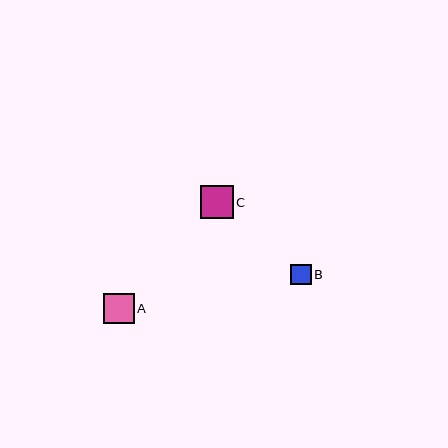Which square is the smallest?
Square B is the smallest with a size of approximately 20 pixels.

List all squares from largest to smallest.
From largest to smallest: C, A, B.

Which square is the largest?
Square C is the largest with a size of approximately 33 pixels.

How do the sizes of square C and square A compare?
Square C and square A are approximately the same size.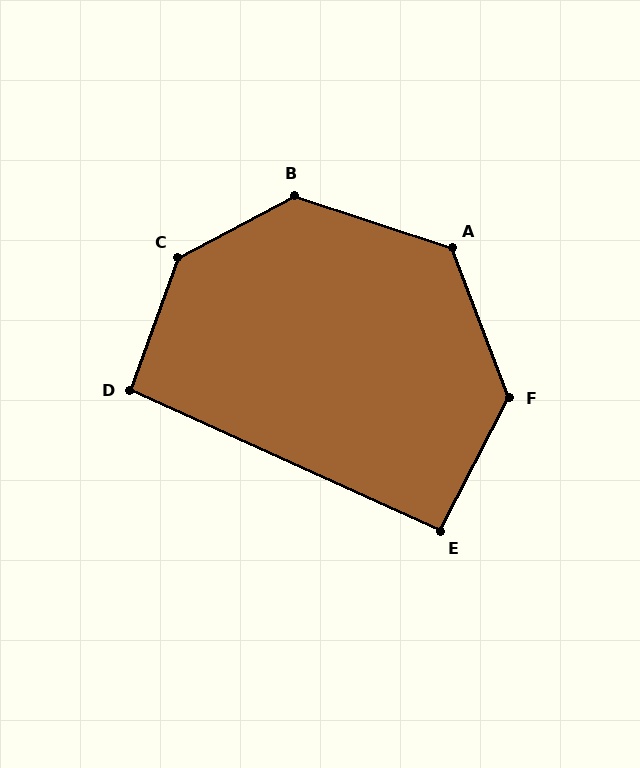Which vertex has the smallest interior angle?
E, at approximately 93 degrees.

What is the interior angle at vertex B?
Approximately 134 degrees (obtuse).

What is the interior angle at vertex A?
Approximately 129 degrees (obtuse).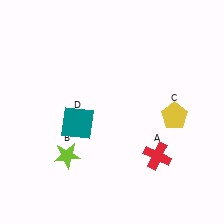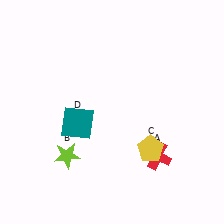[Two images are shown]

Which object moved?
The yellow pentagon (C) moved down.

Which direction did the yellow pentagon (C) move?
The yellow pentagon (C) moved down.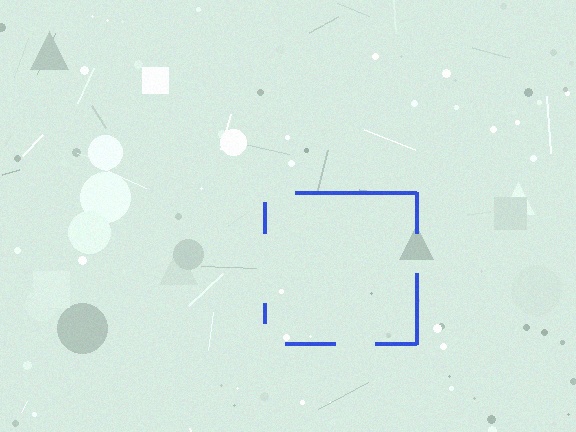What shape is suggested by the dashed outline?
The dashed outline suggests a square.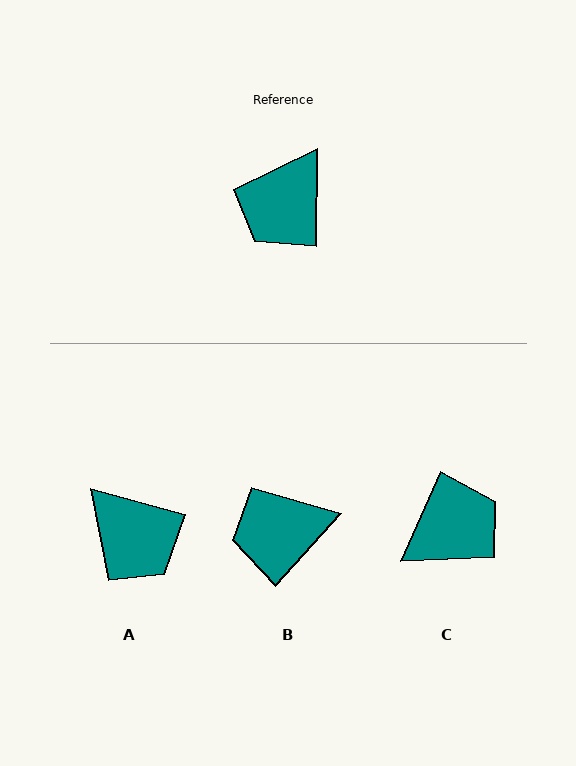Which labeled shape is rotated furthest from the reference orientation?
C, about 156 degrees away.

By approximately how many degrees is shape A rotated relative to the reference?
Approximately 75 degrees counter-clockwise.